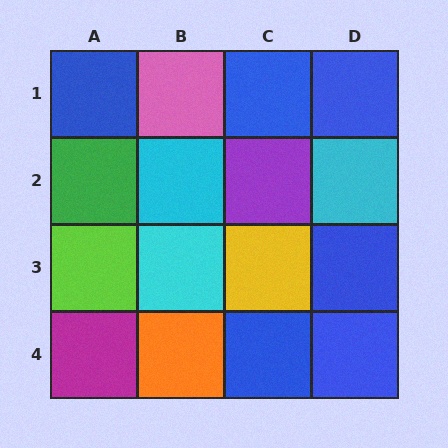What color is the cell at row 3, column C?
Yellow.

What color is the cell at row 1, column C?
Blue.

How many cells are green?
1 cell is green.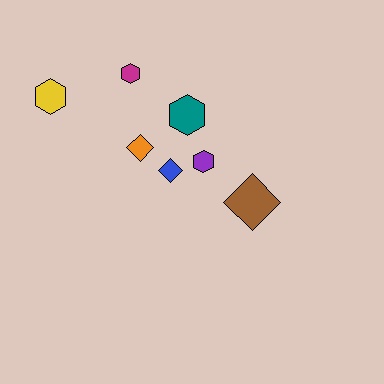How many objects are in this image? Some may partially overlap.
There are 7 objects.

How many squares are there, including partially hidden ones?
There are no squares.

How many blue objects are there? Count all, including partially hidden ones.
There is 1 blue object.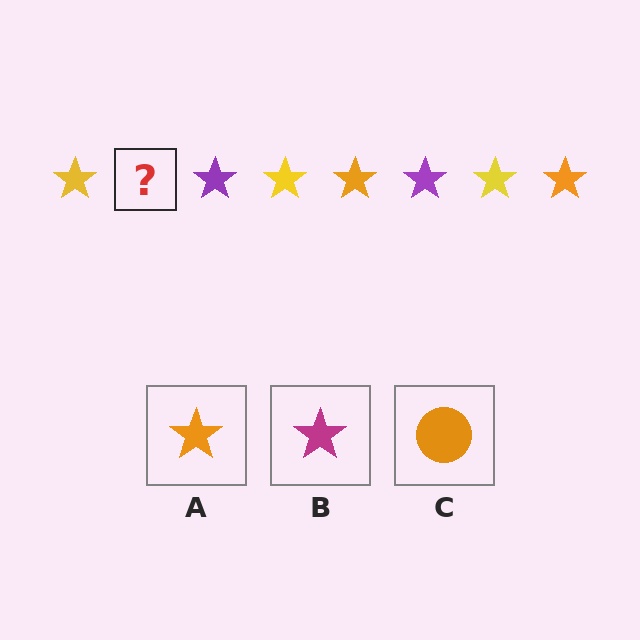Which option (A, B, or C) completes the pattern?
A.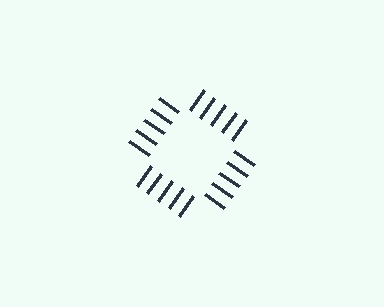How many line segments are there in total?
20 — 5 along each of the 4 edges.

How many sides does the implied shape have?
4 sides — the line-ends trace a square.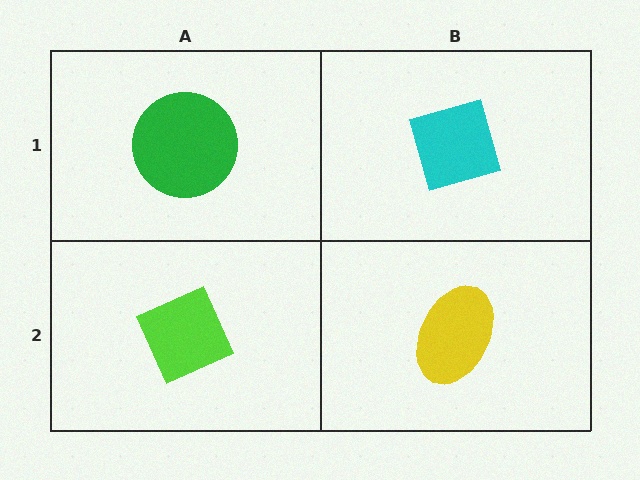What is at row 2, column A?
A lime diamond.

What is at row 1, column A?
A green circle.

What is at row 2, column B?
A yellow ellipse.